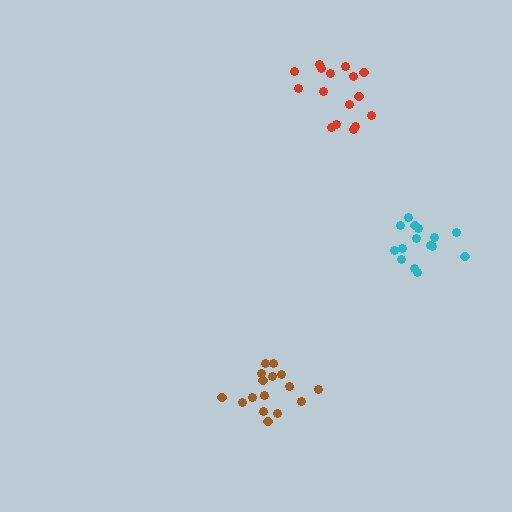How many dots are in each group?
Group 1: 16 dots, Group 2: 16 dots, Group 3: 15 dots (47 total).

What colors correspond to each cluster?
The clusters are colored: brown, red, cyan.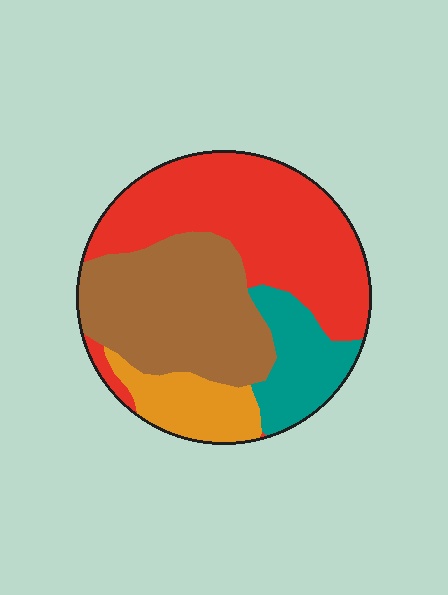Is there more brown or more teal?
Brown.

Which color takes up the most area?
Red, at roughly 40%.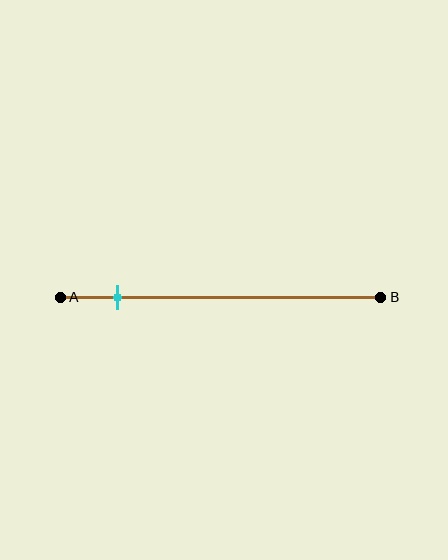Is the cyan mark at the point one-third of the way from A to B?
No, the mark is at about 20% from A, not at the 33% one-third point.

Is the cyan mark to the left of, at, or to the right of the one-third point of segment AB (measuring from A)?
The cyan mark is to the left of the one-third point of segment AB.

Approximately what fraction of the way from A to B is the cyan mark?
The cyan mark is approximately 20% of the way from A to B.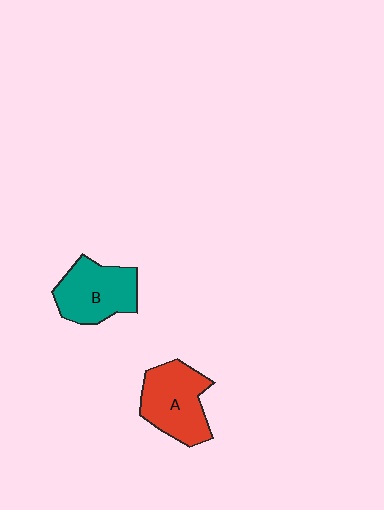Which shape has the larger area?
Shape A (red).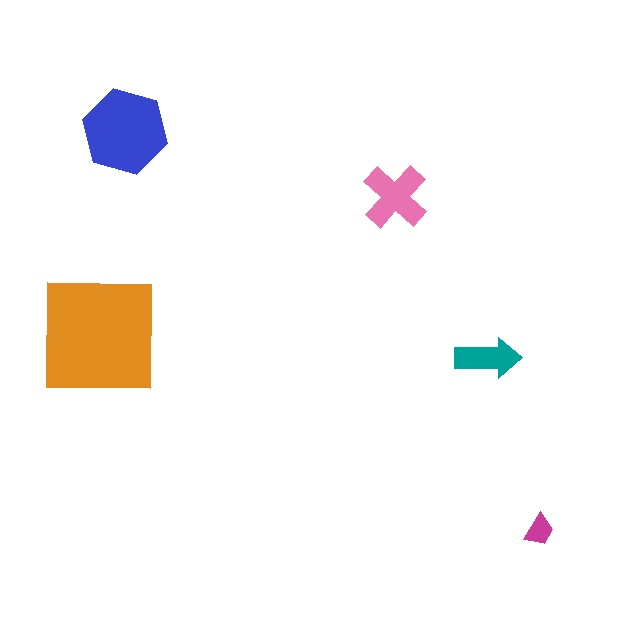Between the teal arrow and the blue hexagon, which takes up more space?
The blue hexagon.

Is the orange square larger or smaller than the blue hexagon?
Larger.